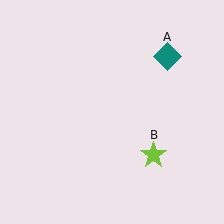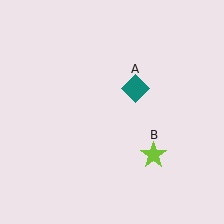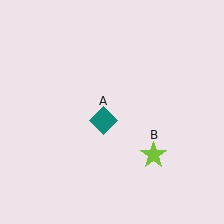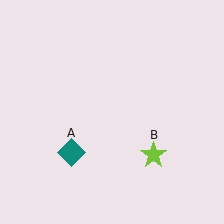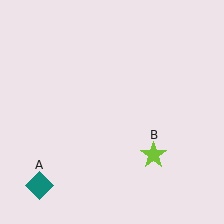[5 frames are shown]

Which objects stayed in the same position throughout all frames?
Lime star (object B) remained stationary.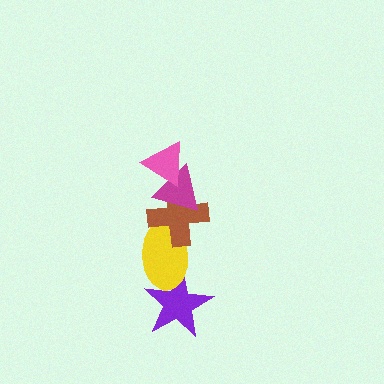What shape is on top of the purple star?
The yellow ellipse is on top of the purple star.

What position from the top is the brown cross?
The brown cross is 3rd from the top.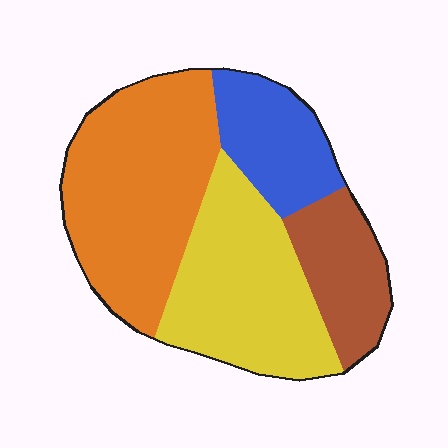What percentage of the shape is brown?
Brown covers around 15% of the shape.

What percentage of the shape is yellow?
Yellow takes up between a sixth and a third of the shape.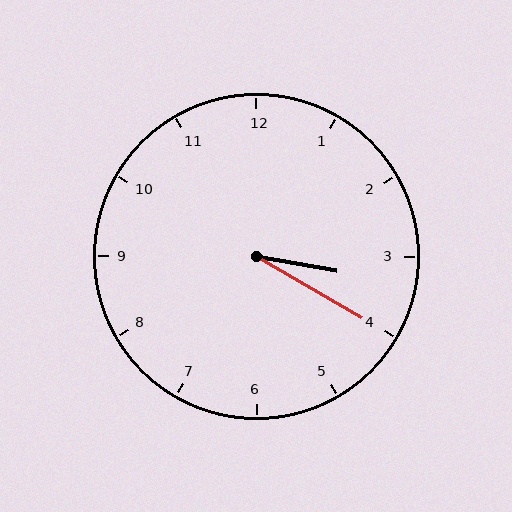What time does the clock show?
3:20.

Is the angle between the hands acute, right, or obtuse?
It is acute.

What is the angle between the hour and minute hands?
Approximately 20 degrees.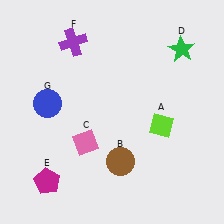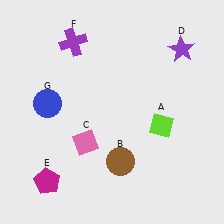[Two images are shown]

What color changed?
The star (D) changed from green in Image 1 to purple in Image 2.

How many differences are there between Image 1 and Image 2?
There is 1 difference between the two images.